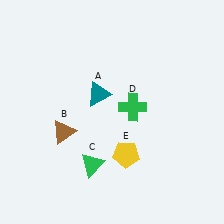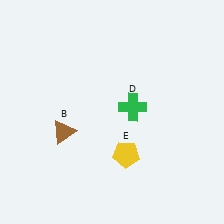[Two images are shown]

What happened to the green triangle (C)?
The green triangle (C) was removed in Image 2. It was in the bottom-left area of Image 1.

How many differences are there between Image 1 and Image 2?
There are 2 differences between the two images.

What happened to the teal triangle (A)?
The teal triangle (A) was removed in Image 2. It was in the top-left area of Image 1.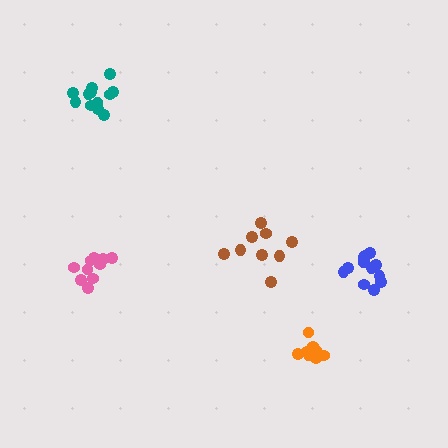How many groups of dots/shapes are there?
There are 5 groups.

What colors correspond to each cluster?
The clusters are colored: brown, pink, teal, orange, blue.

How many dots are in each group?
Group 1: 9 dots, Group 2: 11 dots, Group 3: 12 dots, Group 4: 8 dots, Group 5: 13 dots (53 total).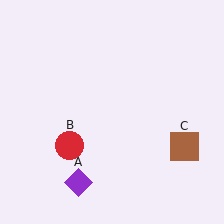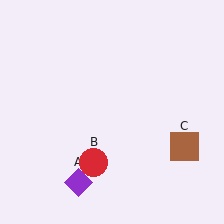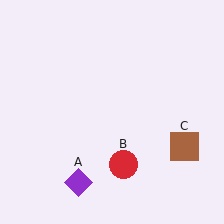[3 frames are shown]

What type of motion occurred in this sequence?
The red circle (object B) rotated counterclockwise around the center of the scene.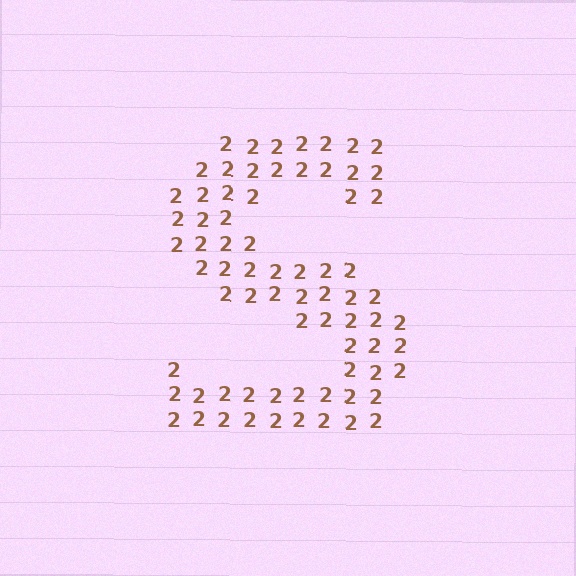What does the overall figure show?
The overall figure shows the letter S.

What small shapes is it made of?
It is made of small digit 2's.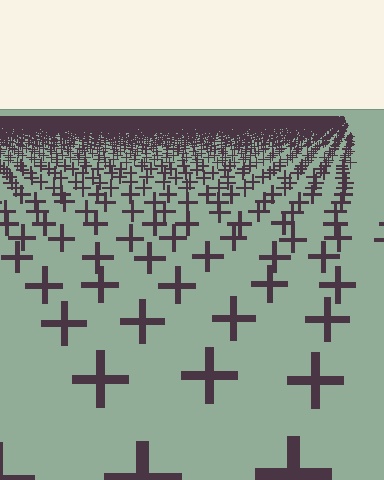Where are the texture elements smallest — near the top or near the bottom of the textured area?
Near the top.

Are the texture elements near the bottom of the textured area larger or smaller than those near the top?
Larger. Near the bottom, elements are closer to the viewer and appear at a bigger on-screen size.